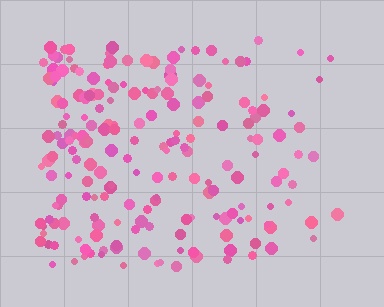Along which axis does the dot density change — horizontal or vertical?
Horizontal.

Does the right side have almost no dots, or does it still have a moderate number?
Still a moderate number, just noticeably fewer than the left.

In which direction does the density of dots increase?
From right to left, with the left side densest.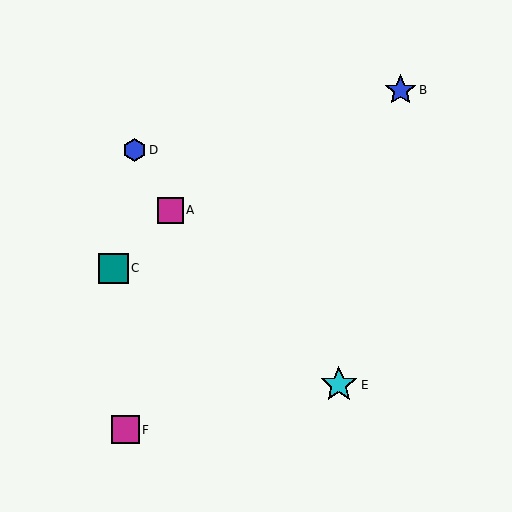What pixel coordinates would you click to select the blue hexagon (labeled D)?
Click at (134, 150) to select the blue hexagon D.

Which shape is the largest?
The cyan star (labeled E) is the largest.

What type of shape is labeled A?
Shape A is a magenta square.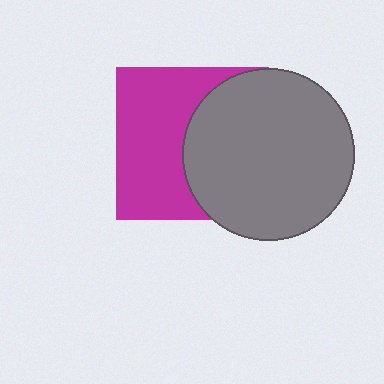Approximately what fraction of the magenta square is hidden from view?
Roughly 47% of the magenta square is hidden behind the gray circle.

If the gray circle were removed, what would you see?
You would see the complete magenta square.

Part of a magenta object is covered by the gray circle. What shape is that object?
It is a square.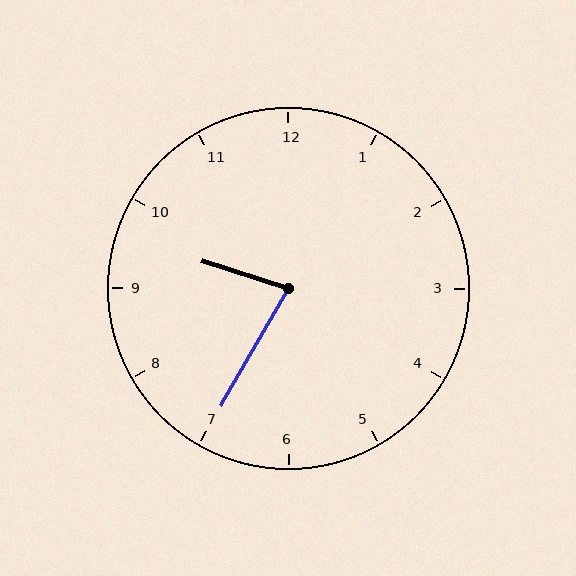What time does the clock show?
9:35.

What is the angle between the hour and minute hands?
Approximately 78 degrees.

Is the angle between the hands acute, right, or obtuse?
It is acute.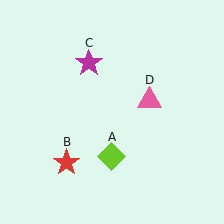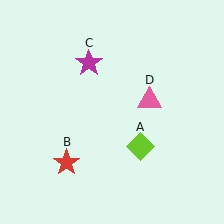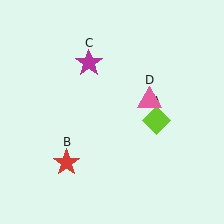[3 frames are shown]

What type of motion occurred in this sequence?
The lime diamond (object A) rotated counterclockwise around the center of the scene.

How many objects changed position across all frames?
1 object changed position: lime diamond (object A).